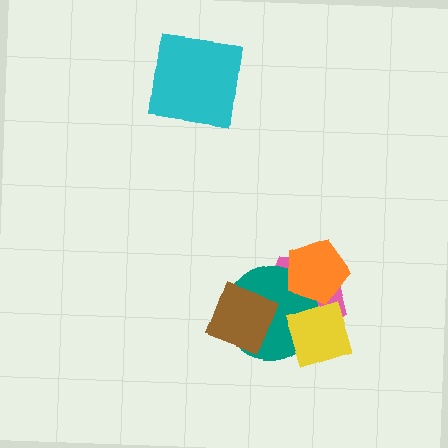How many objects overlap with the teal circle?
4 objects overlap with the teal circle.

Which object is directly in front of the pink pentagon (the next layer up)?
The teal circle is directly in front of the pink pentagon.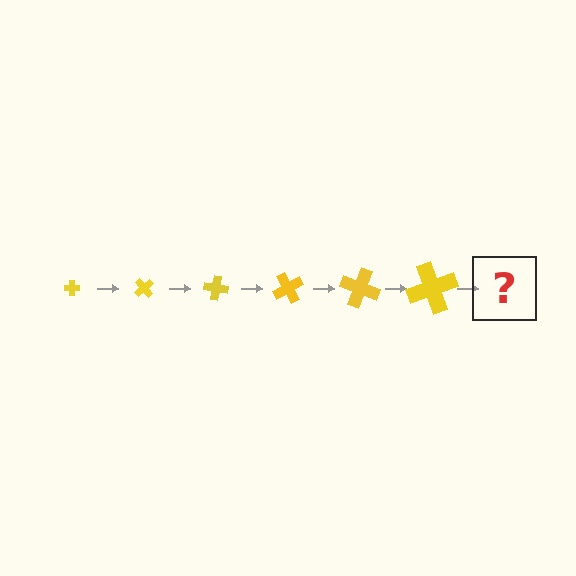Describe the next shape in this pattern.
It should be a cross, larger than the previous one and rotated 300 degrees from the start.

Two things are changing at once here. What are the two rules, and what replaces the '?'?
The two rules are that the cross grows larger each step and it rotates 50 degrees each step. The '?' should be a cross, larger than the previous one and rotated 300 degrees from the start.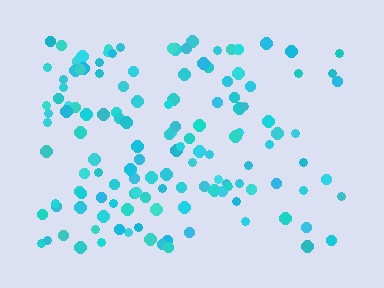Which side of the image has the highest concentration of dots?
The left.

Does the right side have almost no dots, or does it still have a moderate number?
Still a moderate number, just noticeably fewer than the left.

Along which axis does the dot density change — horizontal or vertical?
Horizontal.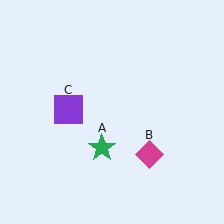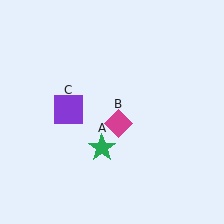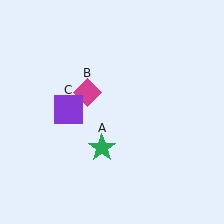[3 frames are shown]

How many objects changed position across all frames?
1 object changed position: magenta diamond (object B).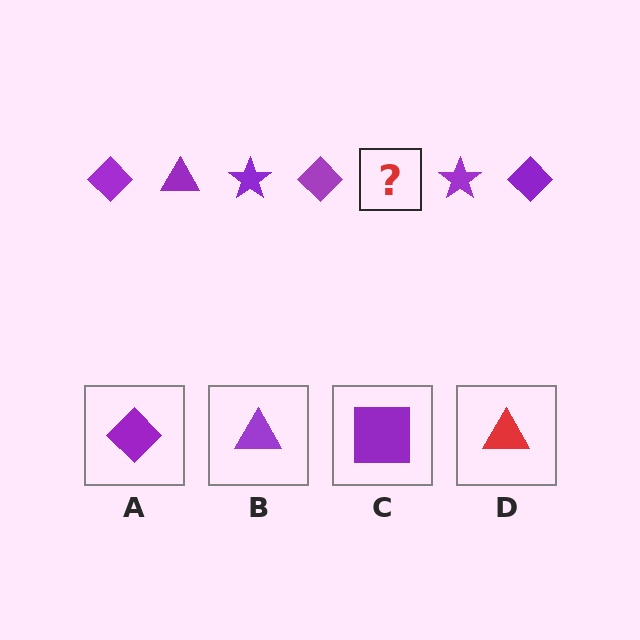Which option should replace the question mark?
Option B.